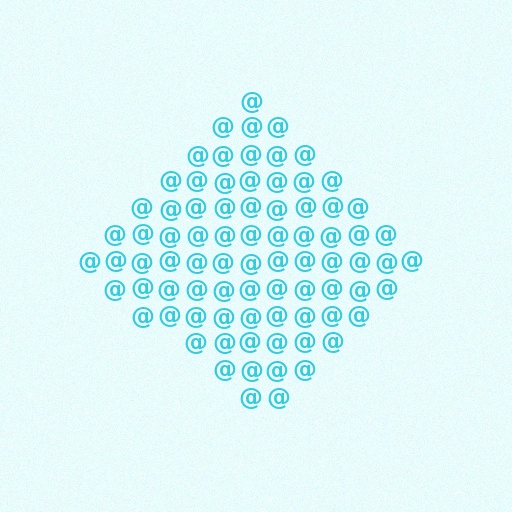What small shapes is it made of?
It is made of small at signs.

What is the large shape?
The large shape is a diamond.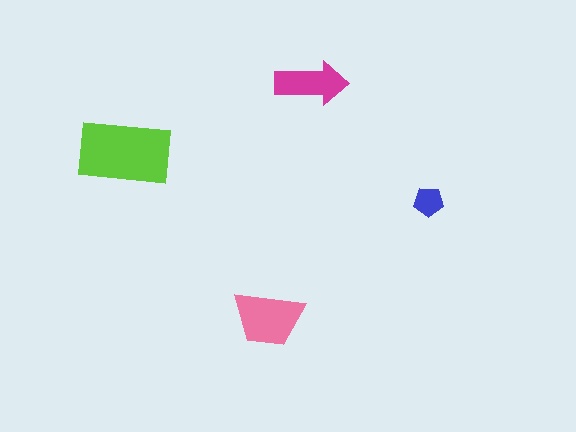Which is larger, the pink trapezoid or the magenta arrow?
The pink trapezoid.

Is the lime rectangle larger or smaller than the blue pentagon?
Larger.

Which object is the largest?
The lime rectangle.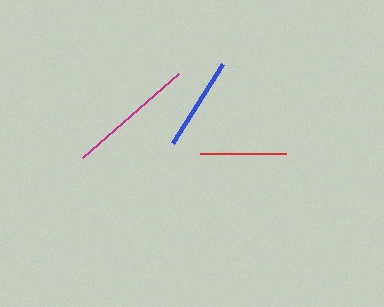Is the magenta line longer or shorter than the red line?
The magenta line is longer than the red line.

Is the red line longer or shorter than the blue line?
The blue line is longer than the red line.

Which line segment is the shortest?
The red line is the shortest at approximately 86 pixels.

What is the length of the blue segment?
The blue segment is approximately 93 pixels long.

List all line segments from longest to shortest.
From longest to shortest: magenta, blue, red.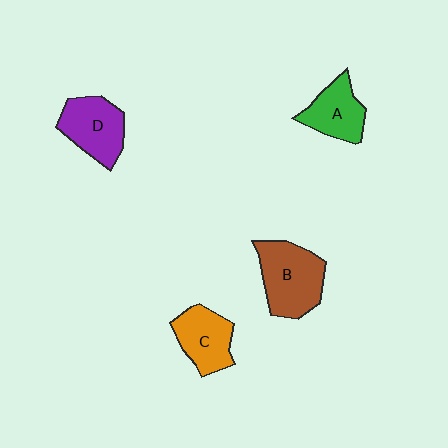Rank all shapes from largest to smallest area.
From largest to smallest: B (brown), D (purple), C (orange), A (green).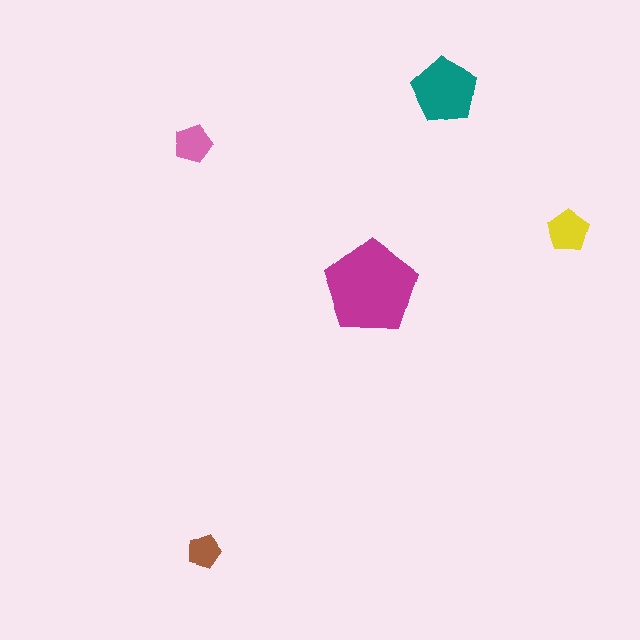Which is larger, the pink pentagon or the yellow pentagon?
The yellow one.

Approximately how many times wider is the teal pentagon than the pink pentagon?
About 1.5 times wider.